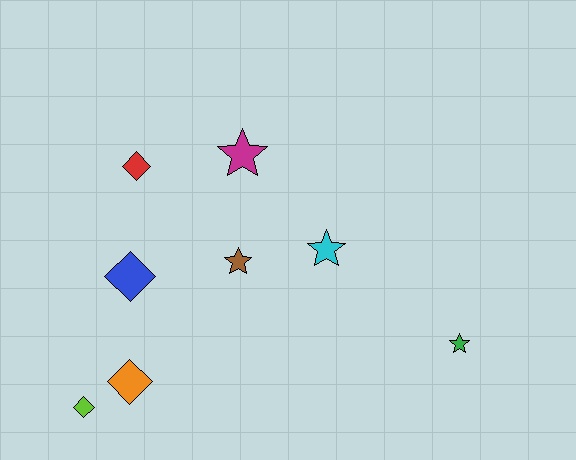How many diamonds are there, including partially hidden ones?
There are 4 diamonds.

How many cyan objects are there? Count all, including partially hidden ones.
There is 1 cyan object.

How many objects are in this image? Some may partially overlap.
There are 8 objects.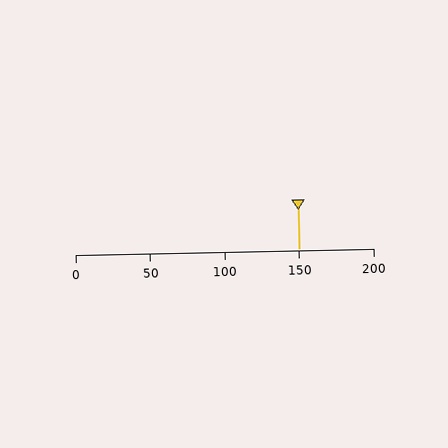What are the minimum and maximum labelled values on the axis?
The axis runs from 0 to 200.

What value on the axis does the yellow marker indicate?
The marker indicates approximately 150.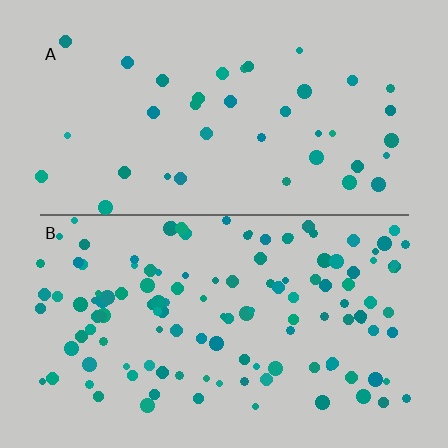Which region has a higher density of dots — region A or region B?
B (the bottom).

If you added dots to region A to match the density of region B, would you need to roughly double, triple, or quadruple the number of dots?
Approximately triple.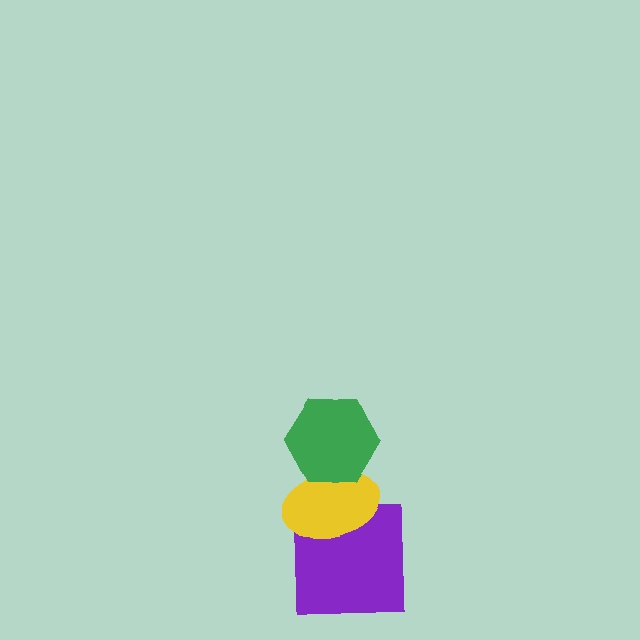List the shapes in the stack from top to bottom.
From top to bottom: the green hexagon, the yellow ellipse, the purple square.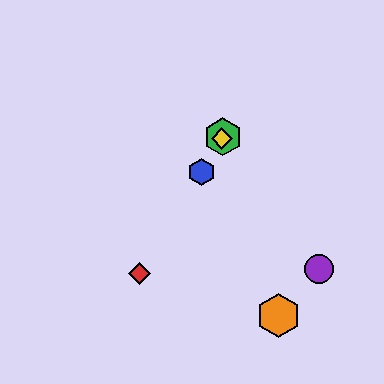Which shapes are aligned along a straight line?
The red diamond, the blue hexagon, the green hexagon, the yellow diamond are aligned along a straight line.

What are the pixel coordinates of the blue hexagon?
The blue hexagon is at (202, 172).